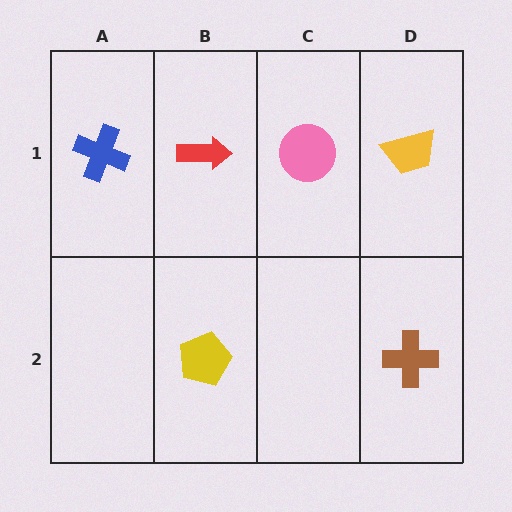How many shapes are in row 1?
4 shapes.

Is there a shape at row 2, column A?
No, that cell is empty.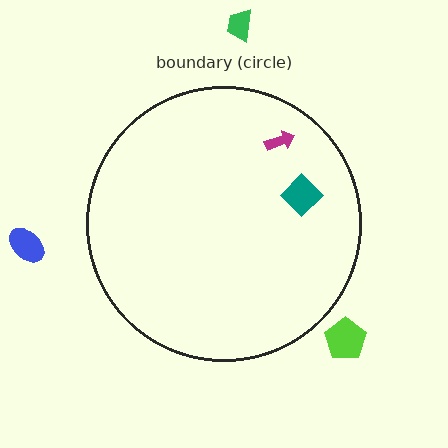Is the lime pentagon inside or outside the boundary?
Outside.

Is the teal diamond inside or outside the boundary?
Inside.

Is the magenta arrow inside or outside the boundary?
Inside.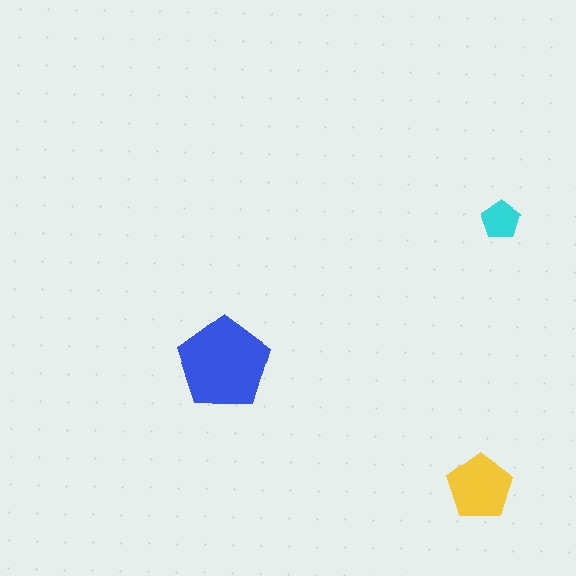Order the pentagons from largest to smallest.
the blue one, the yellow one, the cyan one.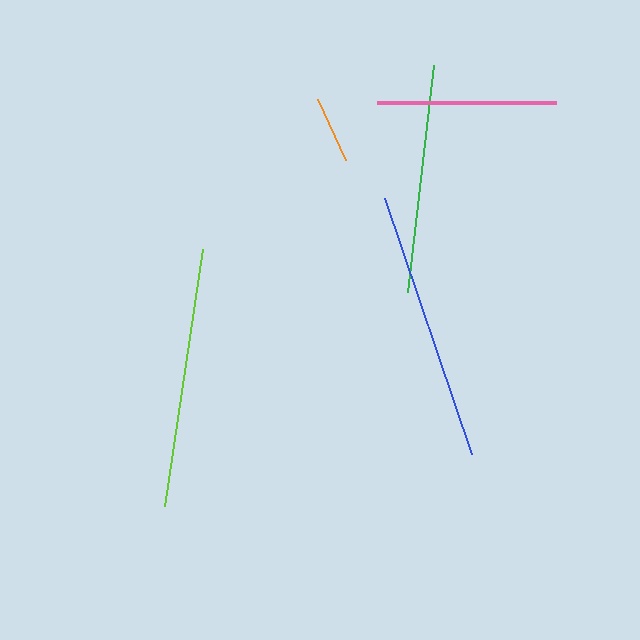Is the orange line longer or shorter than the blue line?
The blue line is longer than the orange line.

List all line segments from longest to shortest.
From longest to shortest: blue, lime, green, pink, orange.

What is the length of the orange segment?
The orange segment is approximately 67 pixels long.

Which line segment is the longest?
The blue line is the longest at approximately 271 pixels.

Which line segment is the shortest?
The orange line is the shortest at approximately 67 pixels.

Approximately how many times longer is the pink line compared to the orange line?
The pink line is approximately 2.7 times the length of the orange line.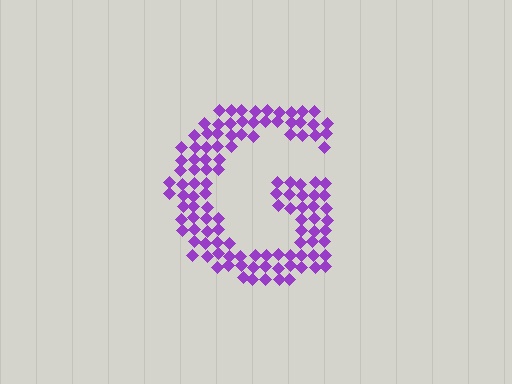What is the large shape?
The large shape is the letter G.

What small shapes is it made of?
It is made of small diamonds.